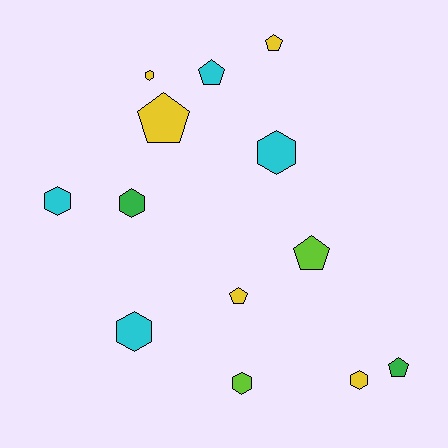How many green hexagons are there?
There is 1 green hexagon.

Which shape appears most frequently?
Hexagon, with 7 objects.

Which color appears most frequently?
Yellow, with 5 objects.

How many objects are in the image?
There are 13 objects.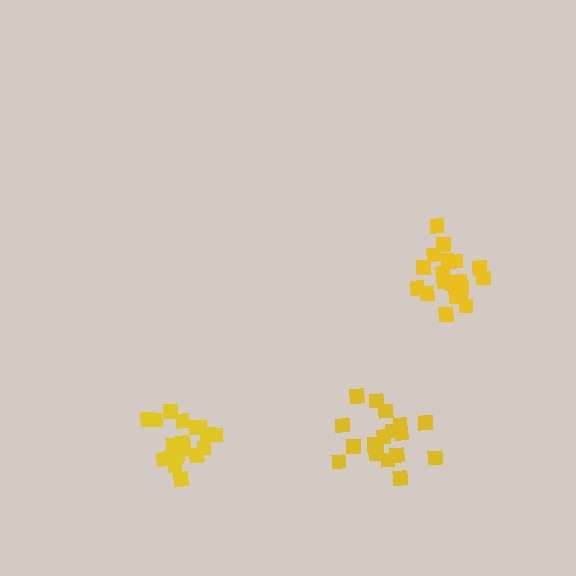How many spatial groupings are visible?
There are 3 spatial groupings.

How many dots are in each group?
Group 1: 20 dots, Group 2: 21 dots, Group 3: 18 dots (59 total).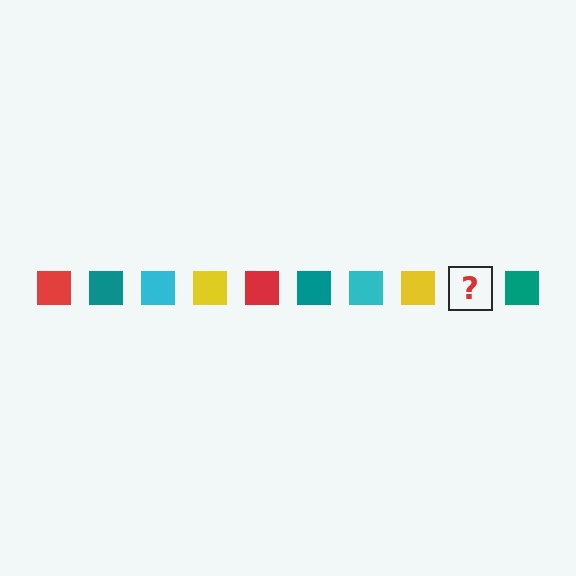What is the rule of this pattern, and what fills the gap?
The rule is that the pattern cycles through red, teal, cyan, yellow squares. The gap should be filled with a red square.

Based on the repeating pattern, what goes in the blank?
The blank should be a red square.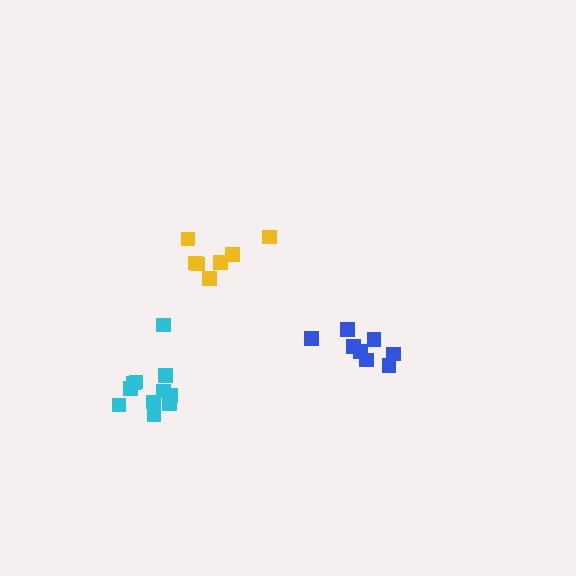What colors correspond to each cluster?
The clusters are colored: blue, yellow, cyan.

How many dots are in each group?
Group 1: 8 dots, Group 2: 7 dots, Group 3: 11 dots (26 total).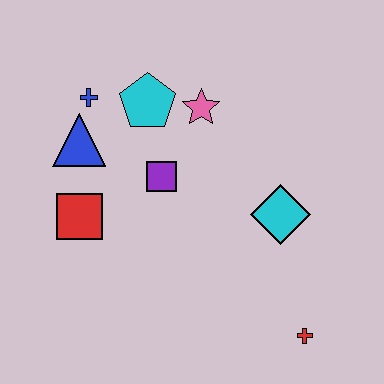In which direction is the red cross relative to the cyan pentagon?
The red cross is below the cyan pentagon.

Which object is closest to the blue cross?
The blue triangle is closest to the blue cross.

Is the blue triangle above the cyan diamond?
Yes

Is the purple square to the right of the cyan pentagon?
Yes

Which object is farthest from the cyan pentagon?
The red cross is farthest from the cyan pentagon.